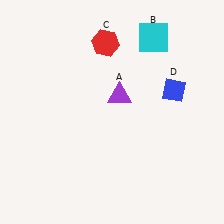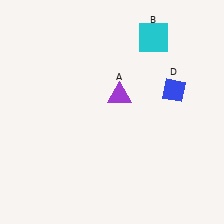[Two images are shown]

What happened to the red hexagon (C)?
The red hexagon (C) was removed in Image 2. It was in the top-left area of Image 1.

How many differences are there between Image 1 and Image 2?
There is 1 difference between the two images.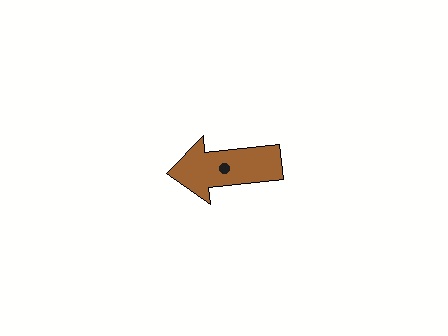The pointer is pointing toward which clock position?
Roughly 9 o'clock.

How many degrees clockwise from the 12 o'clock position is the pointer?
Approximately 264 degrees.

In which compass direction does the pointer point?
West.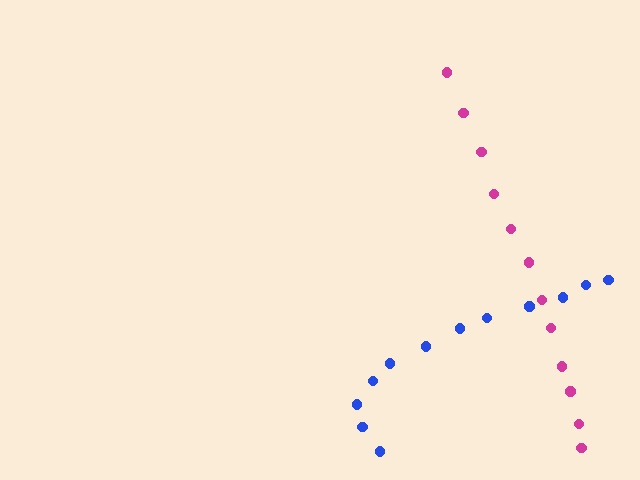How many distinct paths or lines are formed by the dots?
There are 2 distinct paths.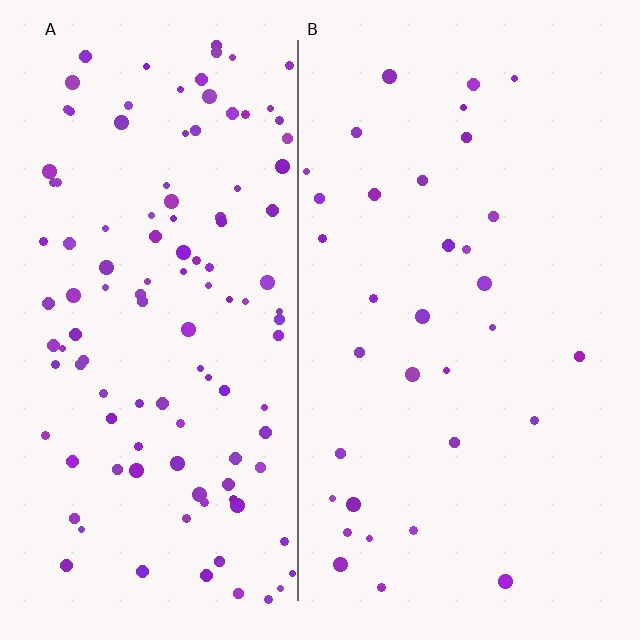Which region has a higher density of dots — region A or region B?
A (the left).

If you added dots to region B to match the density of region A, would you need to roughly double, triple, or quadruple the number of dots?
Approximately quadruple.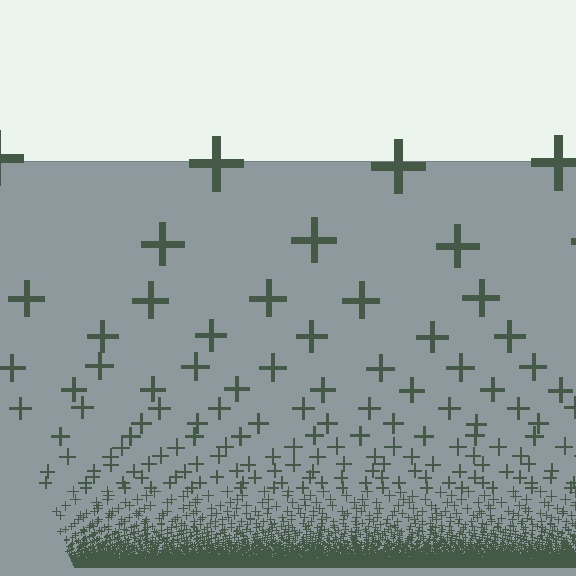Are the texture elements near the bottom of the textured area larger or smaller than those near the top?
Smaller. The gradient is inverted — elements near the bottom are smaller and denser.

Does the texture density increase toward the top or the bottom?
Density increases toward the bottom.